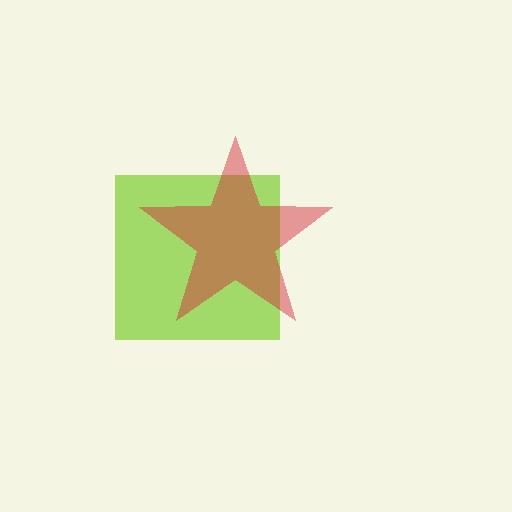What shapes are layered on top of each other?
The layered shapes are: a lime square, a red star.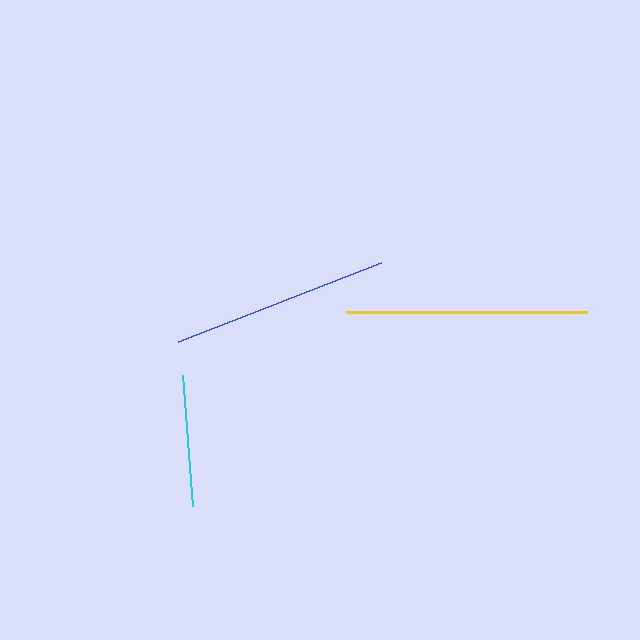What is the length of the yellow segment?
The yellow segment is approximately 241 pixels long.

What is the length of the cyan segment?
The cyan segment is approximately 132 pixels long.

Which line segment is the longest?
The yellow line is the longest at approximately 241 pixels.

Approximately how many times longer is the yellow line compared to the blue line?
The yellow line is approximately 1.1 times the length of the blue line.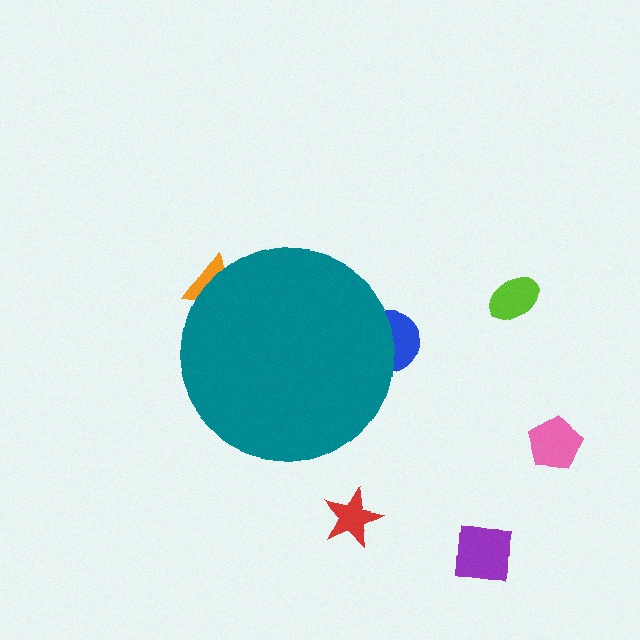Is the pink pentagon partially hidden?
No, the pink pentagon is fully visible.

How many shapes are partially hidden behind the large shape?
2 shapes are partially hidden.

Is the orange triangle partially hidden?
Yes, the orange triangle is partially hidden behind the teal circle.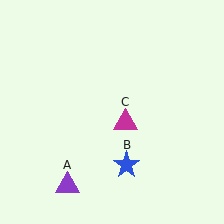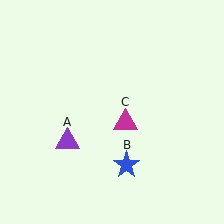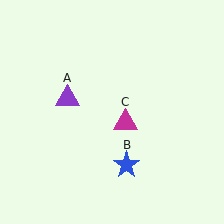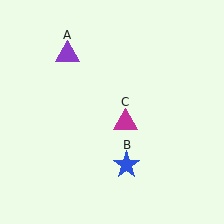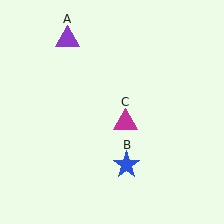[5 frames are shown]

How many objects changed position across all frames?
1 object changed position: purple triangle (object A).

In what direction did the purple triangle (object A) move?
The purple triangle (object A) moved up.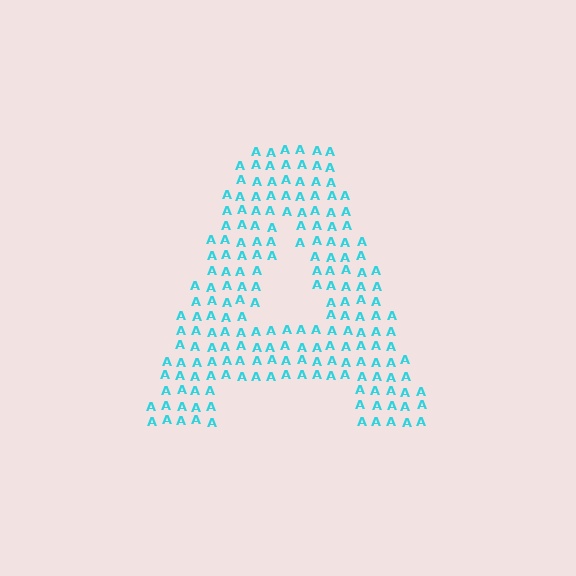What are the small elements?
The small elements are letter A's.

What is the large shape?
The large shape is the letter A.